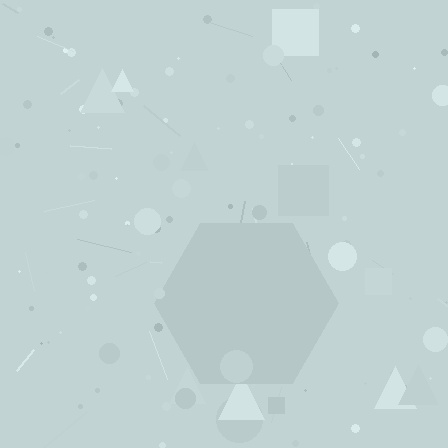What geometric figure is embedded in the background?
A hexagon is embedded in the background.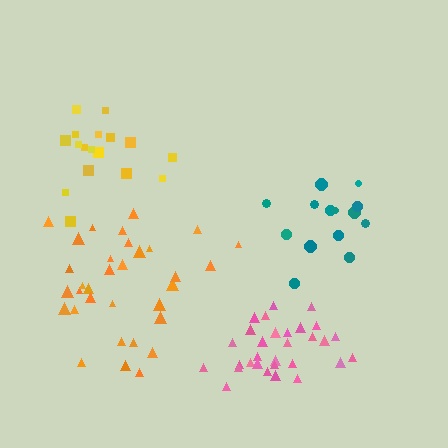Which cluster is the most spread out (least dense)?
Teal.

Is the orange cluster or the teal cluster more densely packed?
Orange.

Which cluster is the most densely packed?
Pink.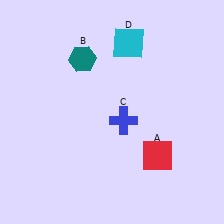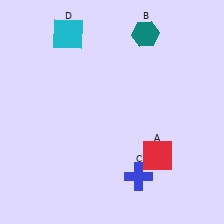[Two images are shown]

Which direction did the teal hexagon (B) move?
The teal hexagon (B) moved right.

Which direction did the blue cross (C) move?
The blue cross (C) moved down.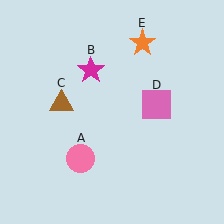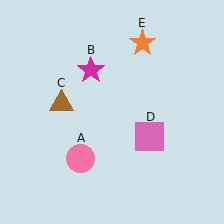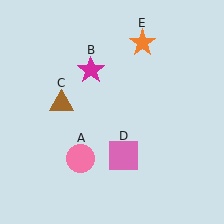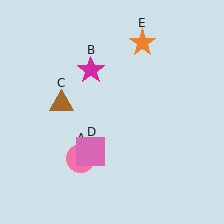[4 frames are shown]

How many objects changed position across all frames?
1 object changed position: pink square (object D).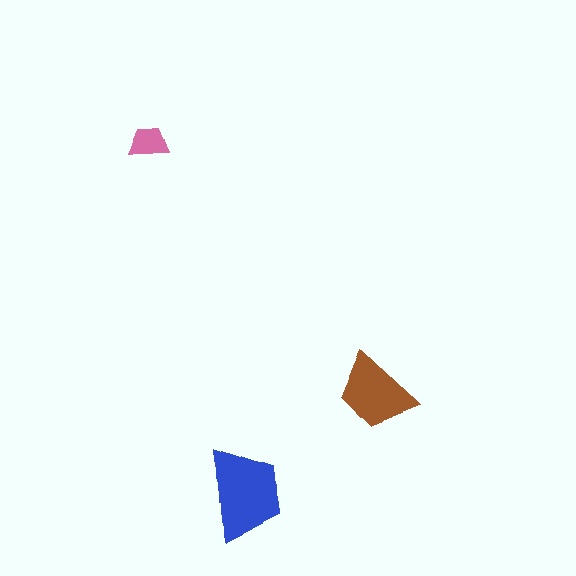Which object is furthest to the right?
The brown trapezoid is rightmost.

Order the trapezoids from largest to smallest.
the blue one, the brown one, the pink one.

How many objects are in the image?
There are 3 objects in the image.